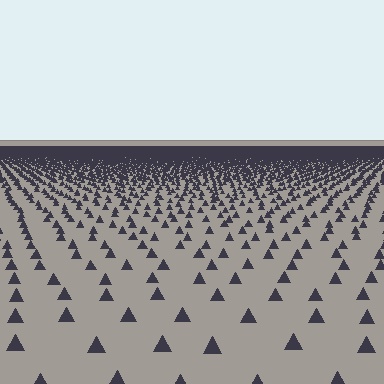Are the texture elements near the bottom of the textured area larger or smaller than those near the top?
Larger. Near the bottom, elements are closer to the viewer and appear at a bigger on-screen size.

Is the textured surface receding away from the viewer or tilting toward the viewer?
The surface is receding away from the viewer. Texture elements get smaller and denser toward the top.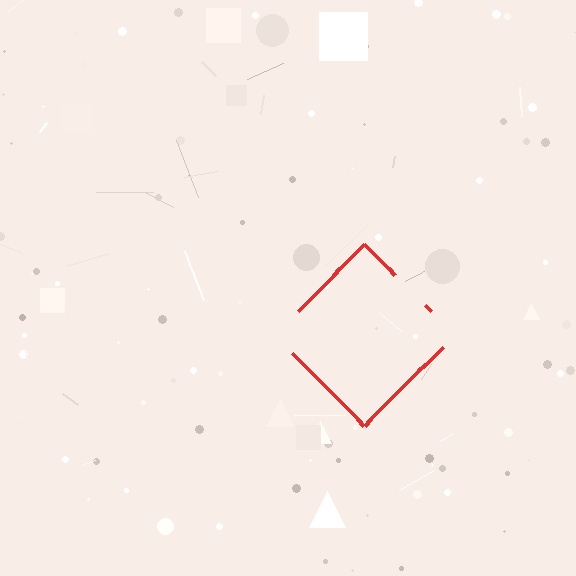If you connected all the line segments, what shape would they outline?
They would outline a diamond.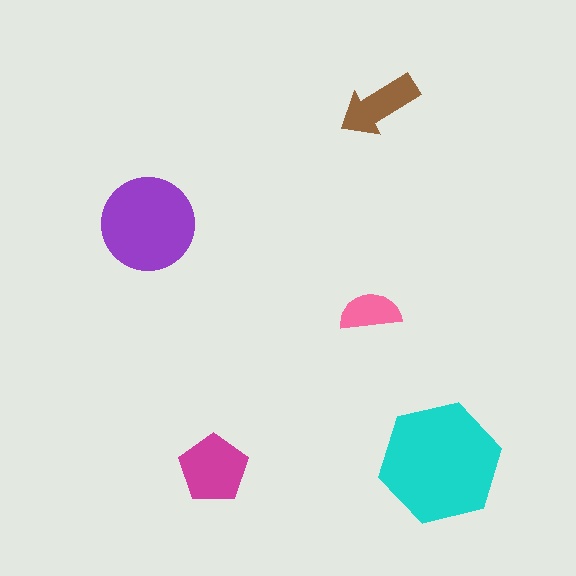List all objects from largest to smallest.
The cyan hexagon, the purple circle, the magenta pentagon, the brown arrow, the pink semicircle.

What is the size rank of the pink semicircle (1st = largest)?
5th.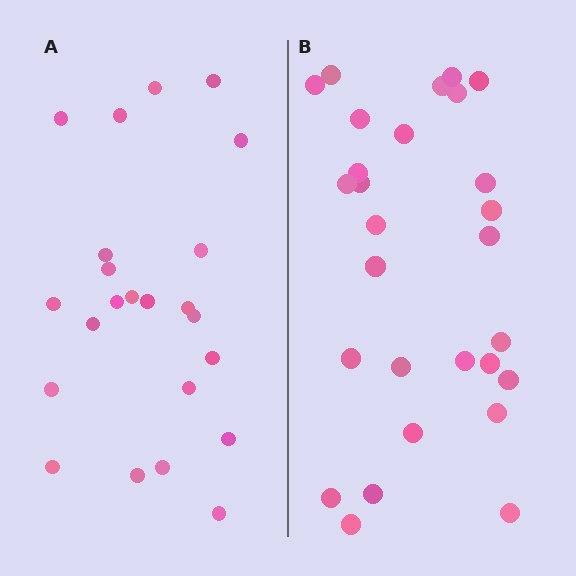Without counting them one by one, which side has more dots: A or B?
Region B (the right region) has more dots.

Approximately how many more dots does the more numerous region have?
Region B has about 5 more dots than region A.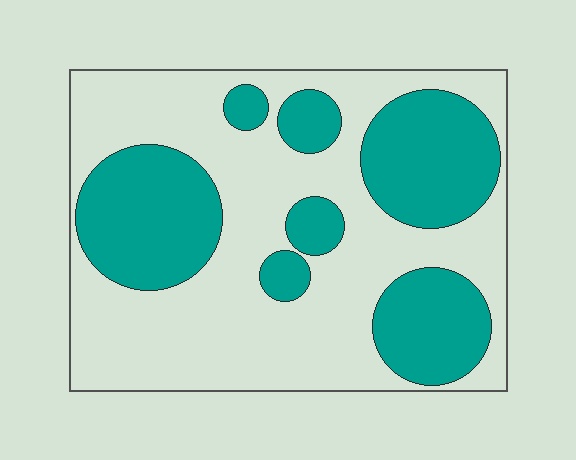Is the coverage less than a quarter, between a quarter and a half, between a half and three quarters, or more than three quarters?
Between a quarter and a half.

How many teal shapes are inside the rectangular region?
7.